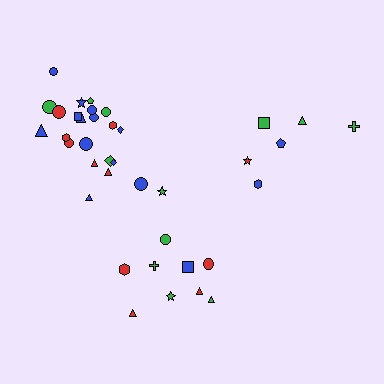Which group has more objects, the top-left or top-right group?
The top-left group.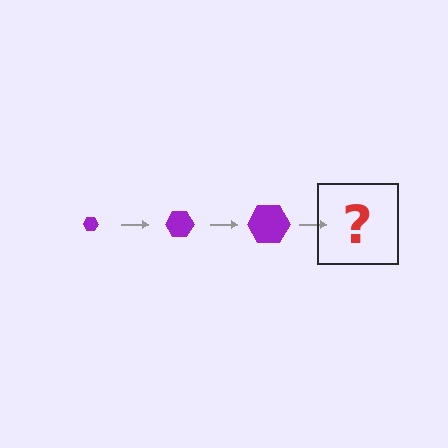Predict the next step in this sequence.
The next step is a purple hexagon, larger than the previous one.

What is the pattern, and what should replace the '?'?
The pattern is that the hexagon gets progressively larger each step. The '?' should be a purple hexagon, larger than the previous one.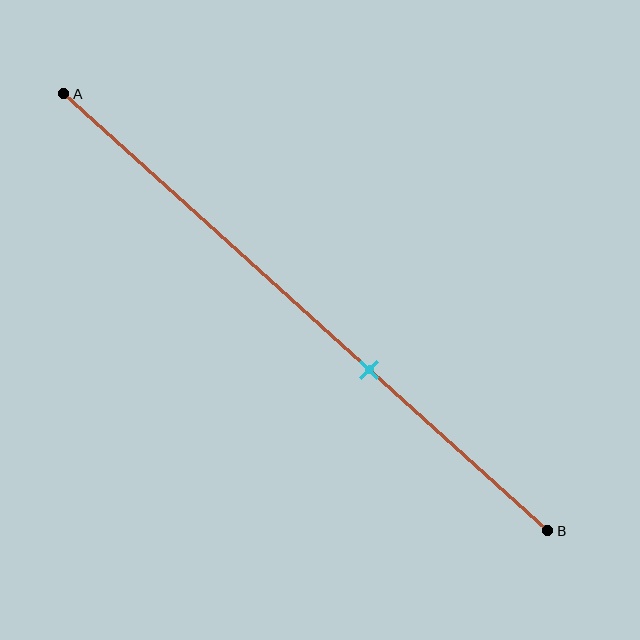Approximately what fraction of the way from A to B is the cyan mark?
The cyan mark is approximately 65% of the way from A to B.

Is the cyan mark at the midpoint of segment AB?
No, the mark is at about 65% from A, not at the 50% midpoint.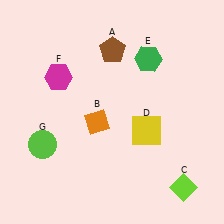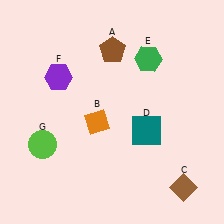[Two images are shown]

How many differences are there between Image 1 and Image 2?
There are 3 differences between the two images.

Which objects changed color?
C changed from lime to brown. D changed from yellow to teal. F changed from magenta to purple.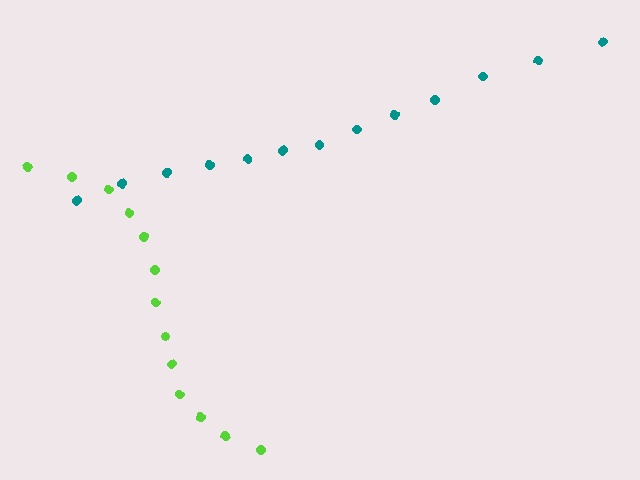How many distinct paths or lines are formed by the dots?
There are 2 distinct paths.